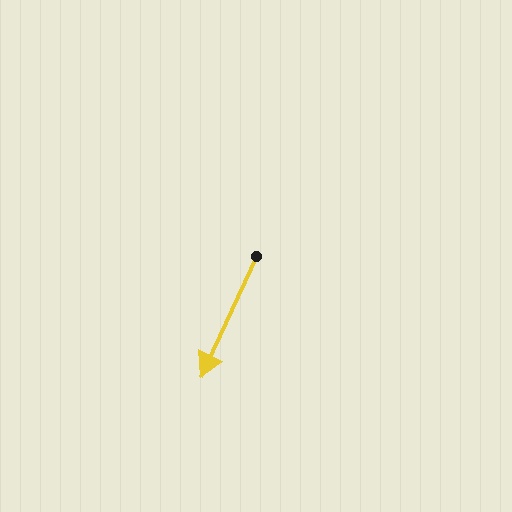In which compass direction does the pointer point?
Southwest.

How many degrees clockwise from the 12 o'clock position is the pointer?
Approximately 205 degrees.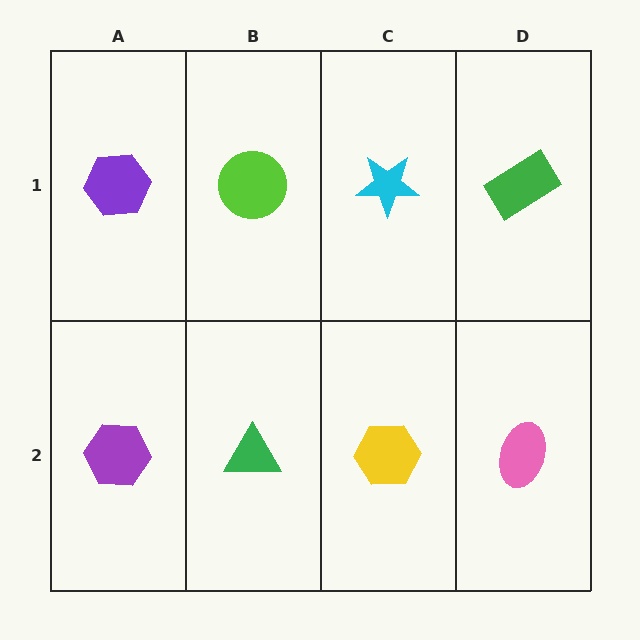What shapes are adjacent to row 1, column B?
A green triangle (row 2, column B), a purple hexagon (row 1, column A), a cyan star (row 1, column C).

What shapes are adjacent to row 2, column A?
A purple hexagon (row 1, column A), a green triangle (row 2, column B).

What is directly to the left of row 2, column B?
A purple hexagon.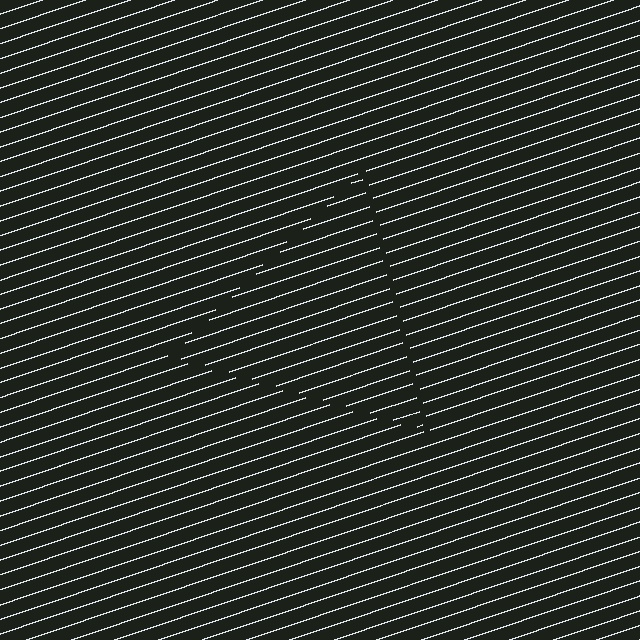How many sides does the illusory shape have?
3 sides — the line-ends trace a triangle.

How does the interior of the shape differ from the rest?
The interior of the shape contains the same grating, shifted by half a period — the contour is defined by the phase discontinuity where line-ends from the inner and outer gratings abut.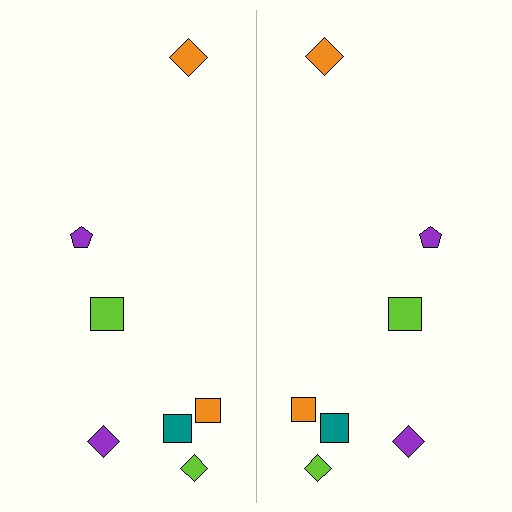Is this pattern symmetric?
Yes, this pattern has bilateral (reflection) symmetry.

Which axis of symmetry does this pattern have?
The pattern has a vertical axis of symmetry running through the center of the image.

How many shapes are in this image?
There are 14 shapes in this image.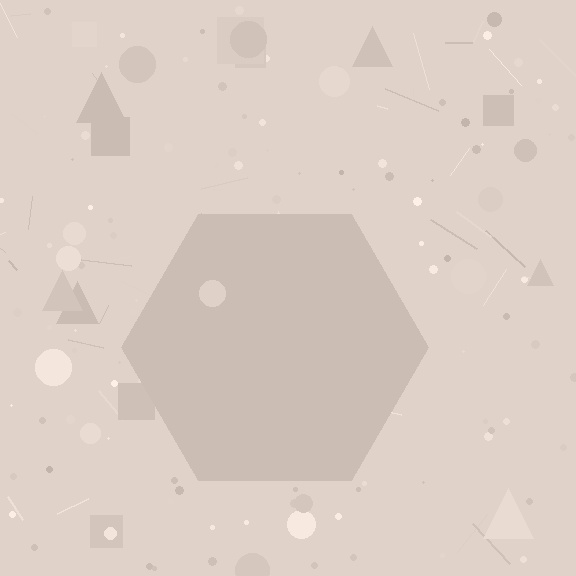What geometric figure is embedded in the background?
A hexagon is embedded in the background.